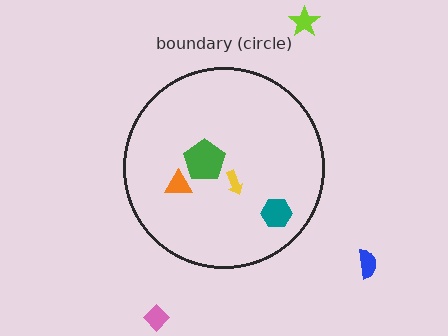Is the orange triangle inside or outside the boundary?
Inside.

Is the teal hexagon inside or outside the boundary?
Inside.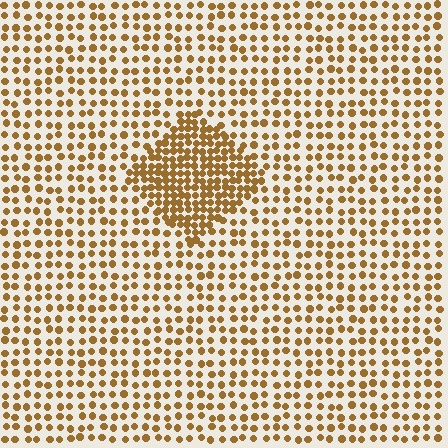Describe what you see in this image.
The image contains small brown elements arranged at two different densities. A diamond-shaped region is visible where the elements are more densely packed than the surrounding area.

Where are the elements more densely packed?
The elements are more densely packed inside the diamond boundary.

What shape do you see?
I see a diamond.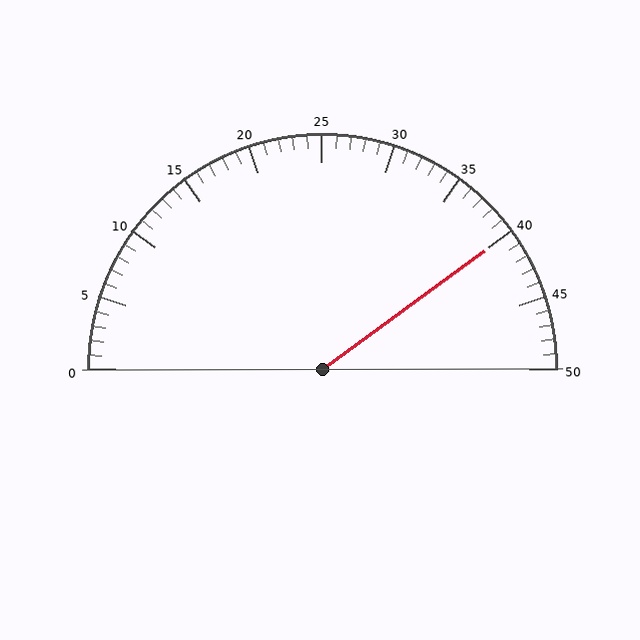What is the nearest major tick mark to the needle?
The nearest major tick mark is 40.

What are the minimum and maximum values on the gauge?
The gauge ranges from 0 to 50.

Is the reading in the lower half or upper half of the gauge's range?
The reading is in the upper half of the range (0 to 50).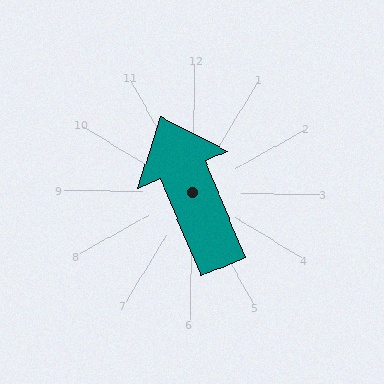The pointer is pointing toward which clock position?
Roughly 11 o'clock.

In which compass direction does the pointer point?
Northwest.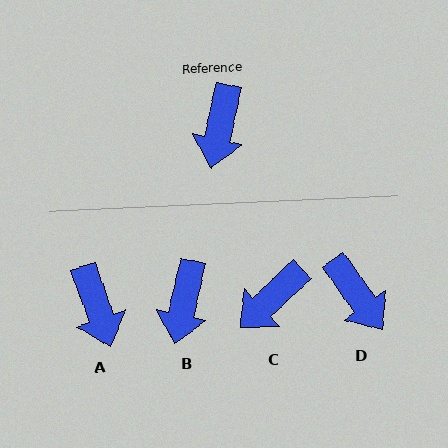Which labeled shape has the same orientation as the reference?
B.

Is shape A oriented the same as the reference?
No, it is off by about 32 degrees.